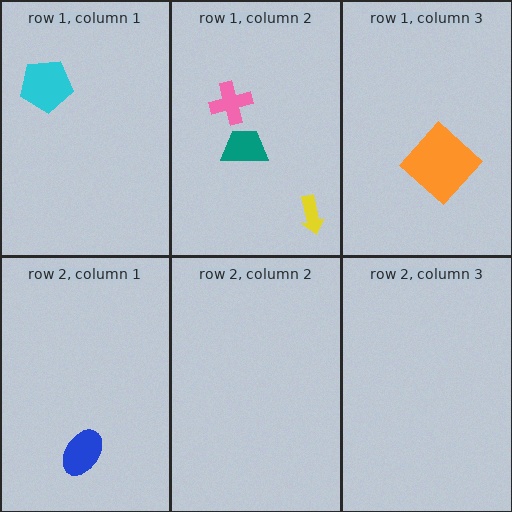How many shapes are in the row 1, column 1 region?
1.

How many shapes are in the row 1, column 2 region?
3.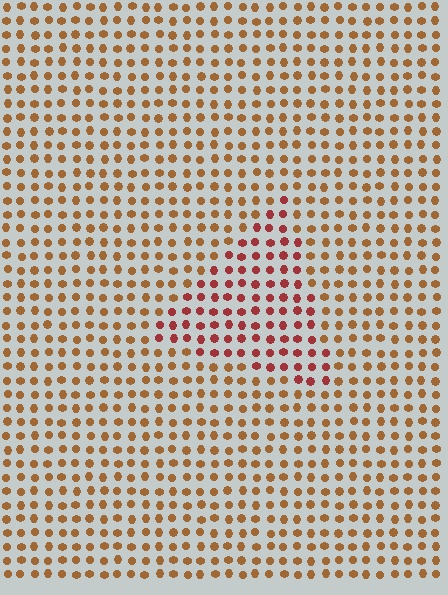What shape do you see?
I see a triangle.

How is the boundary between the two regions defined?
The boundary is defined purely by a slight shift in hue (about 32 degrees). Spacing, size, and orientation are identical on both sides.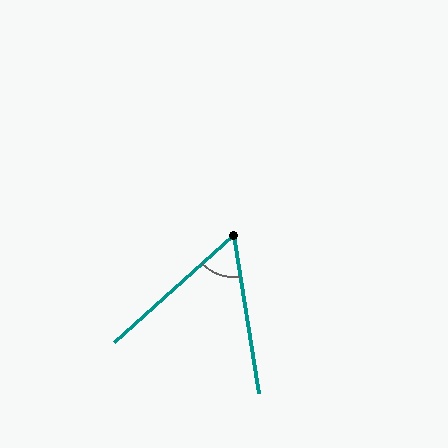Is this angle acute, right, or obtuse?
It is acute.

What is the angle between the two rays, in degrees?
Approximately 57 degrees.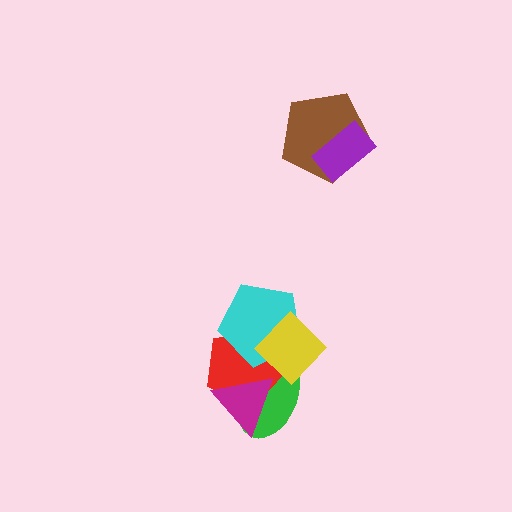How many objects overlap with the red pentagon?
4 objects overlap with the red pentagon.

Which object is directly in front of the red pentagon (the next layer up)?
The cyan pentagon is directly in front of the red pentagon.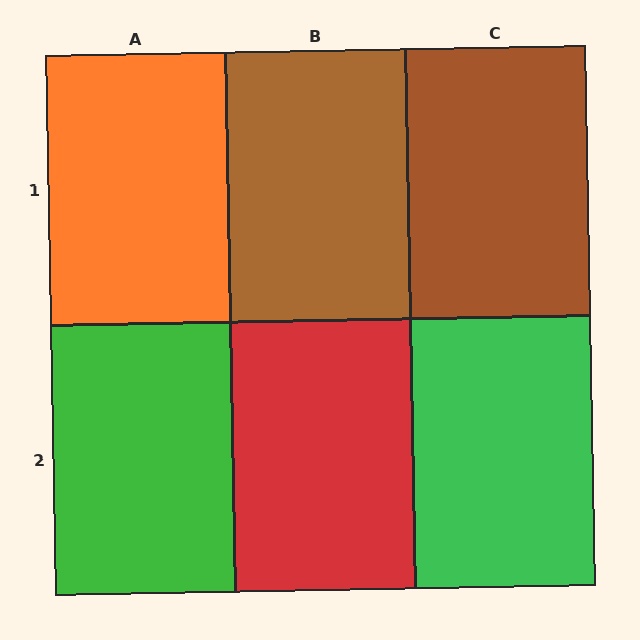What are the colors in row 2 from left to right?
Green, red, green.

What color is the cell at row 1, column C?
Brown.